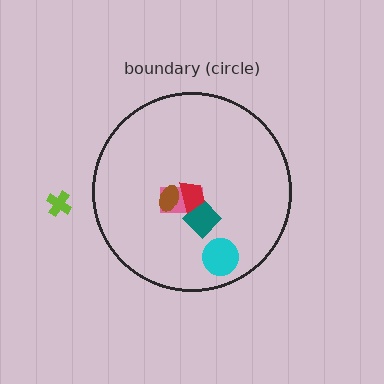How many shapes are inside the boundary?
5 inside, 1 outside.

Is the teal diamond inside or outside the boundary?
Inside.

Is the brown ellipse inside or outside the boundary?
Inside.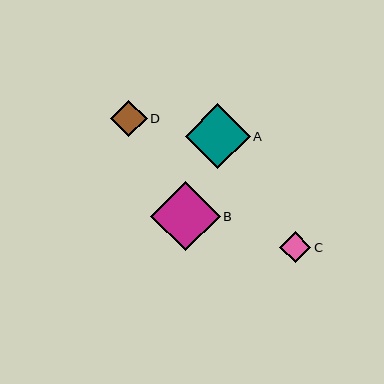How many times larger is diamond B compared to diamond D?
Diamond B is approximately 1.9 times the size of diamond D.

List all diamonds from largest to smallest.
From largest to smallest: B, A, D, C.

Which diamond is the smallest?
Diamond C is the smallest with a size of approximately 31 pixels.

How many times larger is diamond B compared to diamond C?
Diamond B is approximately 2.2 times the size of diamond C.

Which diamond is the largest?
Diamond B is the largest with a size of approximately 69 pixels.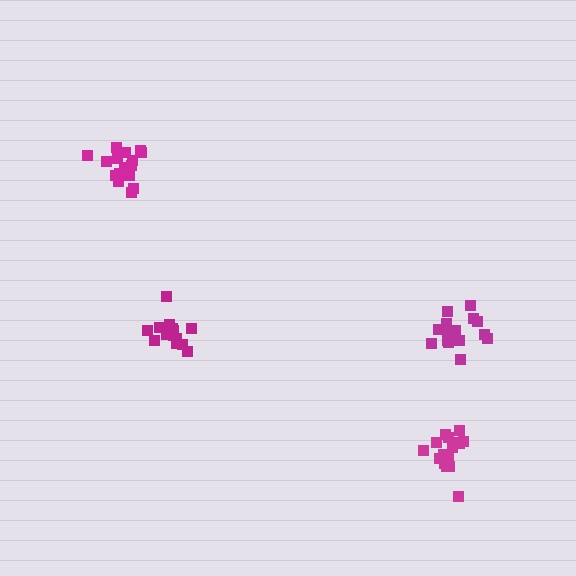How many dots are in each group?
Group 1: 16 dots, Group 2: 17 dots, Group 3: 17 dots, Group 4: 17 dots (67 total).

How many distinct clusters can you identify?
There are 4 distinct clusters.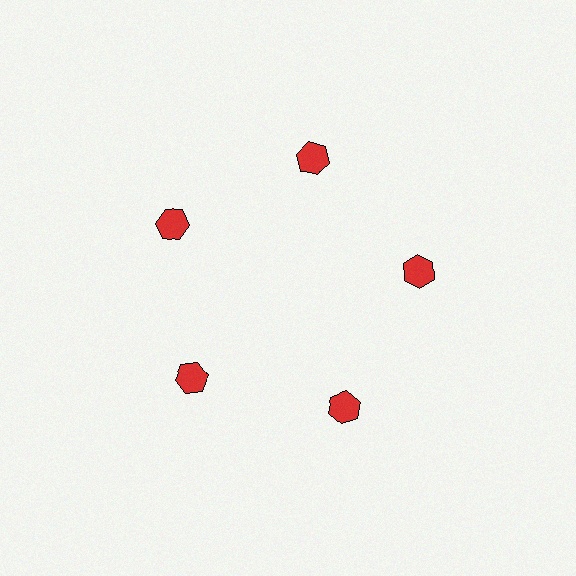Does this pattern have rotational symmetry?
Yes, this pattern has 5-fold rotational symmetry. It looks the same after rotating 72 degrees around the center.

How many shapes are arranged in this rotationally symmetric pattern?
There are 5 shapes, arranged in 5 groups of 1.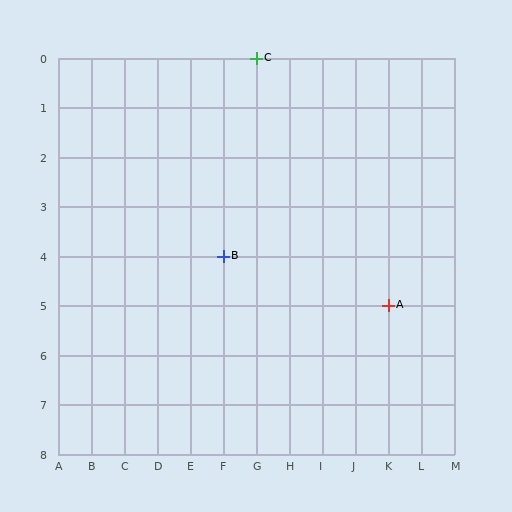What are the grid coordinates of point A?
Point A is at grid coordinates (K, 5).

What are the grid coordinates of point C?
Point C is at grid coordinates (G, 0).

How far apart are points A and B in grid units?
Points A and B are 5 columns and 1 row apart (about 5.1 grid units diagonally).